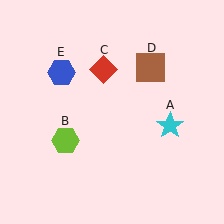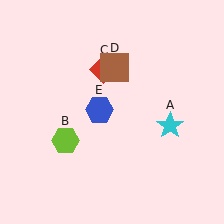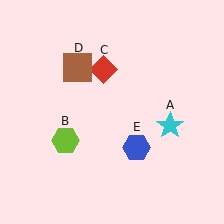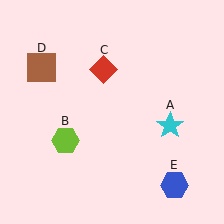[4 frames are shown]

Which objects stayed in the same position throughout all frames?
Cyan star (object A) and lime hexagon (object B) and red diamond (object C) remained stationary.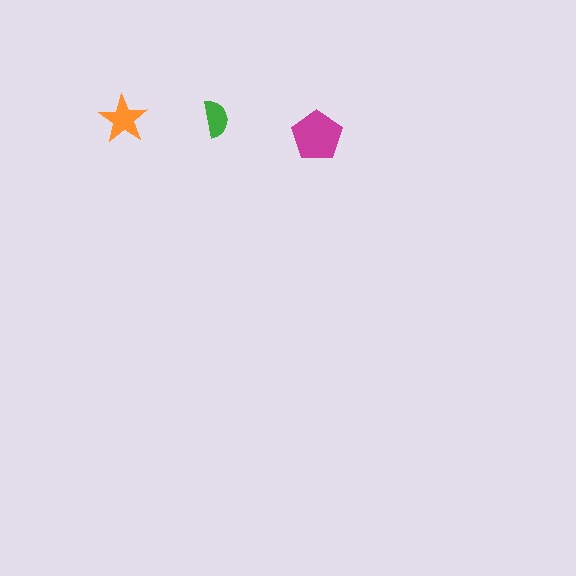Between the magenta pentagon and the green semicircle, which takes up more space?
The magenta pentagon.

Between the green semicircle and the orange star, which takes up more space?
The orange star.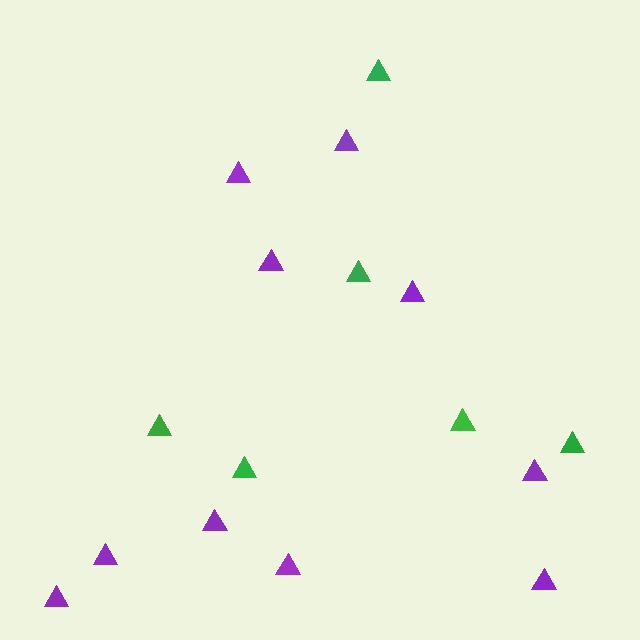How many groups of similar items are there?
There are 2 groups: one group of purple triangles (10) and one group of green triangles (6).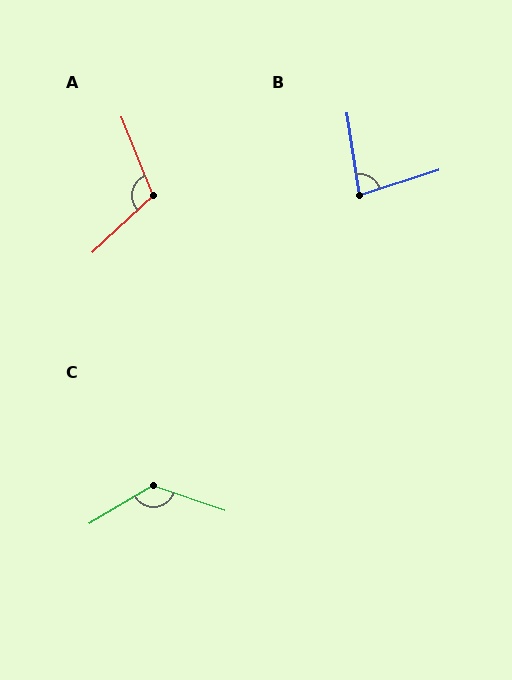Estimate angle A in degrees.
Approximately 111 degrees.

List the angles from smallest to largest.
B (81°), A (111°), C (130°).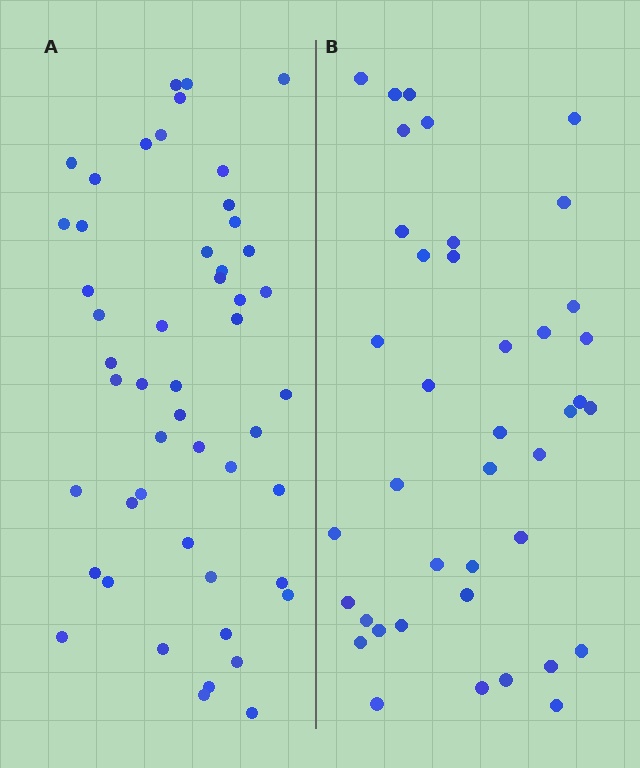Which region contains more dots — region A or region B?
Region A (the left region) has more dots.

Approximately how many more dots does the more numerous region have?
Region A has roughly 10 or so more dots than region B.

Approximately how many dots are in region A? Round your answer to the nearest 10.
About 50 dots.